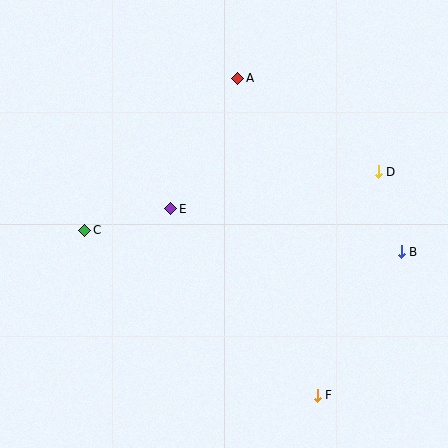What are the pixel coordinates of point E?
Point E is at (171, 209).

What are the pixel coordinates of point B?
Point B is at (401, 252).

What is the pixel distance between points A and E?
The distance between A and E is 146 pixels.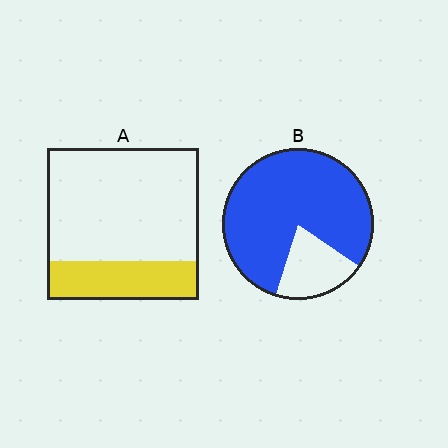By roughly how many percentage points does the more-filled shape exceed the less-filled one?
By roughly 55 percentage points (B over A).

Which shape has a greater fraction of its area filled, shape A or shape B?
Shape B.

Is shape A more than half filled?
No.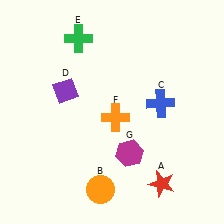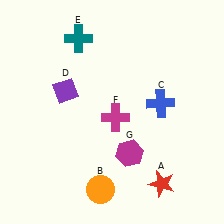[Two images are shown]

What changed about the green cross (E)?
In Image 1, E is green. In Image 2, it changed to teal.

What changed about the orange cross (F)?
In Image 1, F is orange. In Image 2, it changed to magenta.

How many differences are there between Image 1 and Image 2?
There are 2 differences between the two images.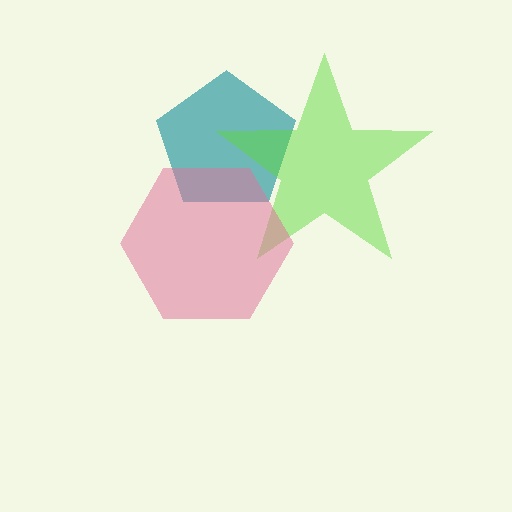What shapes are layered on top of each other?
The layered shapes are: a teal pentagon, a lime star, a pink hexagon.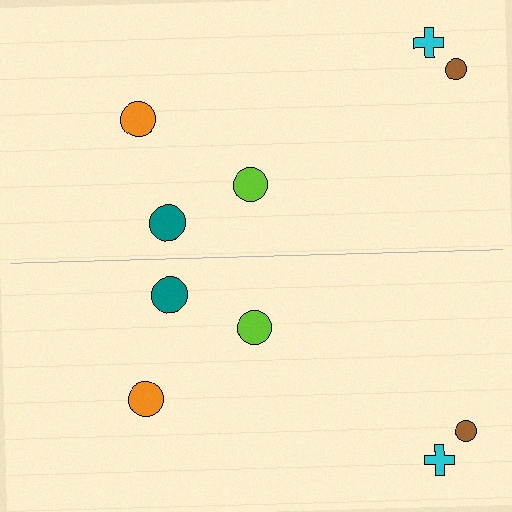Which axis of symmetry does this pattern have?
The pattern has a horizontal axis of symmetry running through the center of the image.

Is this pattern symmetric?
Yes, this pattern has bilateral (reflection) symmetry.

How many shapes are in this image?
There are 10 shapes in this image.